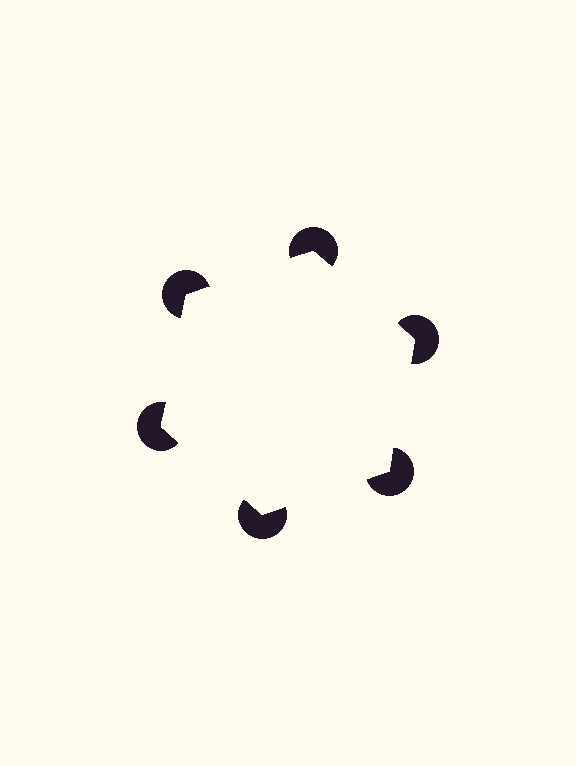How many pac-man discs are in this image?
There are 6 — one at each vertex of the illusory hexagon.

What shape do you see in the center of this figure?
An illusory hexagon — its edges are inferred from the aligned wedge cuts in the pac-man discs, not physically drawn.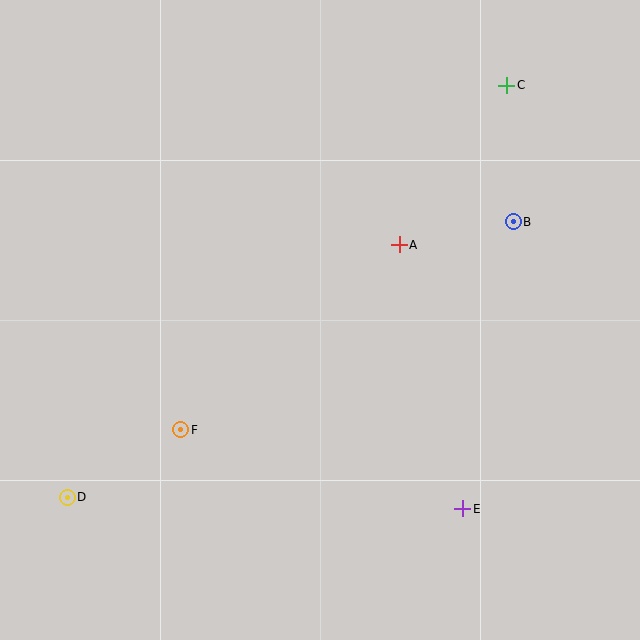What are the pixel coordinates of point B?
Point B is at (513, 222).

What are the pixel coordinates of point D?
Point D is at (67, 497).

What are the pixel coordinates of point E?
Point E is at (463, 509).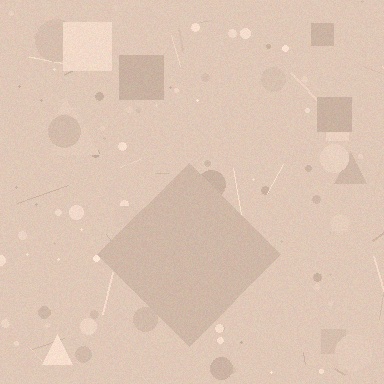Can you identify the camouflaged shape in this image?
The camouflaged shape is a diamond.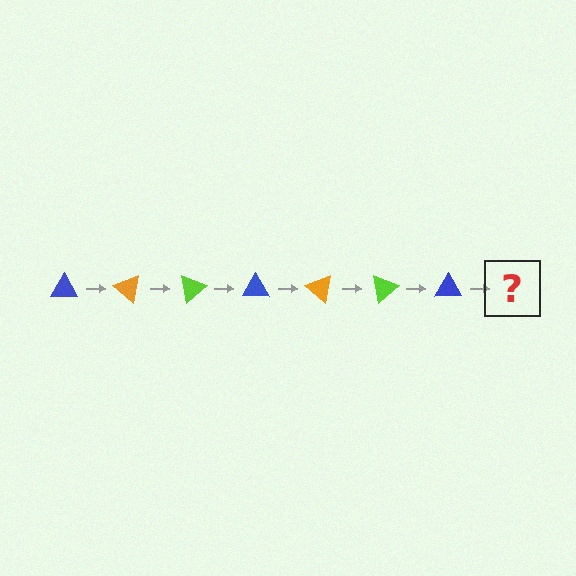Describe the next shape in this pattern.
It should be an orange triangle, rotated 280 degrees from the start.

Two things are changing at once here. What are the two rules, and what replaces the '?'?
The two rules are that it rotates 40 degrees each step and the color cycles through blue, orange, and lime. The '?' should be an orange triangle, rotated 280 degrees from the start.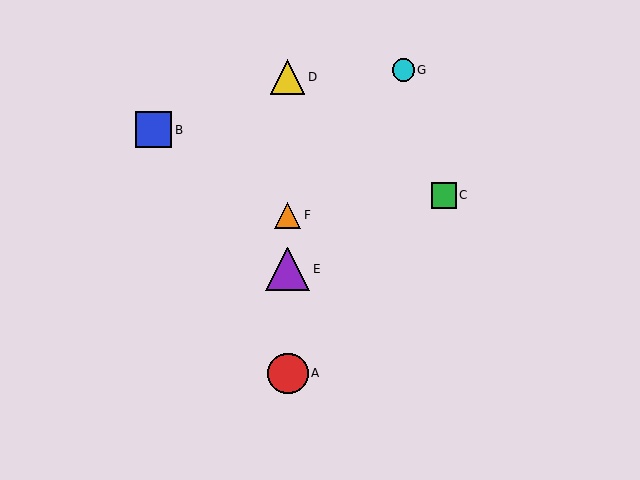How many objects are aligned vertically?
4 objects (A, D, E, F) are aligned vertically.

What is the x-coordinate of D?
Object D is at x≈288.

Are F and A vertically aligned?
Yes, both are at x≈288.